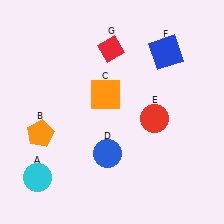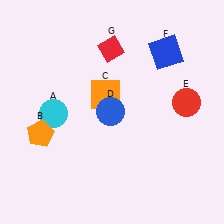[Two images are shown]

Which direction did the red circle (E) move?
The red circle (E) moved right.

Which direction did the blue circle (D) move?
The blue circle (D) moved up.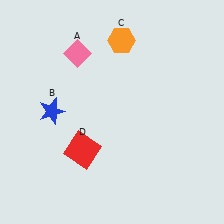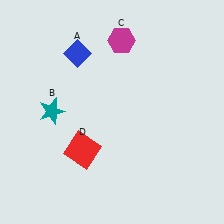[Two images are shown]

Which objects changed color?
A changed from pink to blue. B changed from blue to teal. C changed from orange to magenta.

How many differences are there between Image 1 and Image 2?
There are 3 differences between the two images.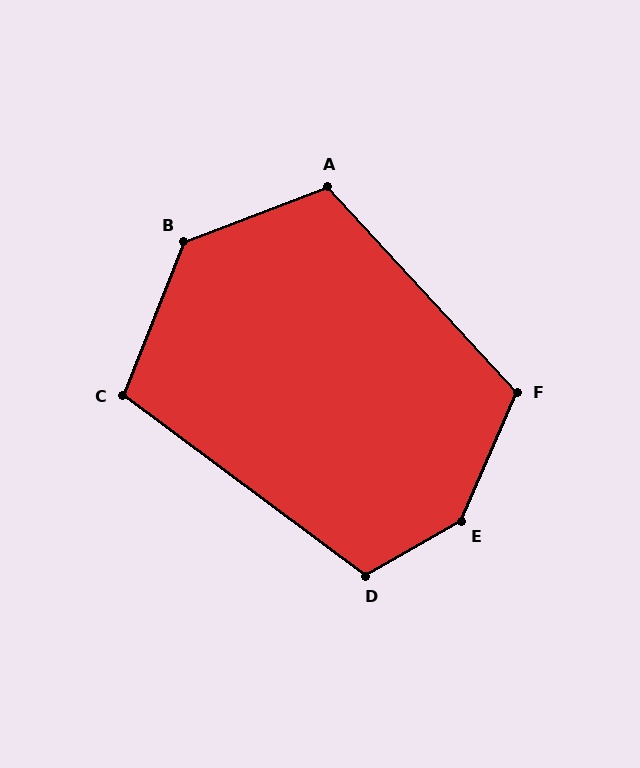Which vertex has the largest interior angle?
E, at approximately 143 degrees.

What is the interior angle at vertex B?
Approximately 132 degrees (obtuse).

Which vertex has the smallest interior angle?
C, at approximately 105 degrees.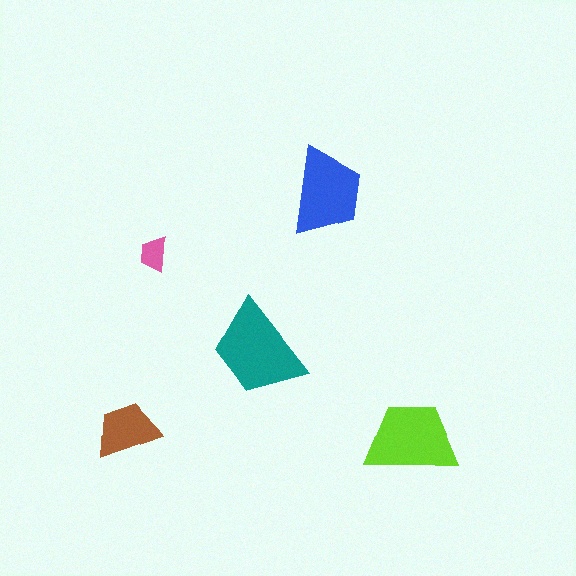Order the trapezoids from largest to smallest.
the teal one, the lime one, the blue one, the brown one, the pink one.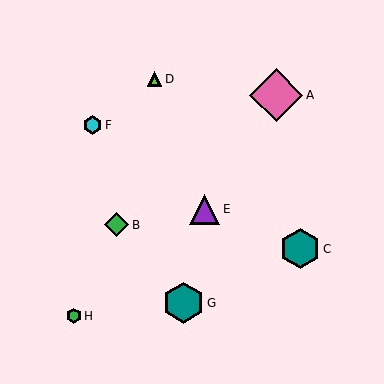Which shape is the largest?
The pink diamond (labeled A) is the largest.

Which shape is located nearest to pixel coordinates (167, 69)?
The lime triangle (labeled D) at (155, 79) is nearest to that location.